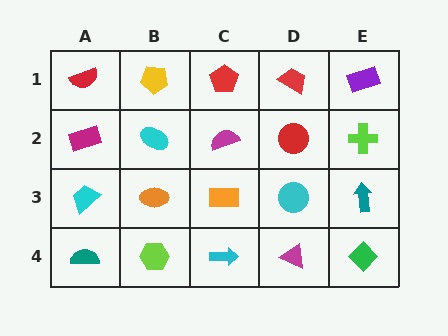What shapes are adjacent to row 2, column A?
A red semicircle (row 1, column A), a cyan trapezoid (row 3, column A), a cyan ellipse (row 2, column B).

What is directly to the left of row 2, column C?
A cyan ellipse.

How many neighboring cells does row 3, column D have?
4.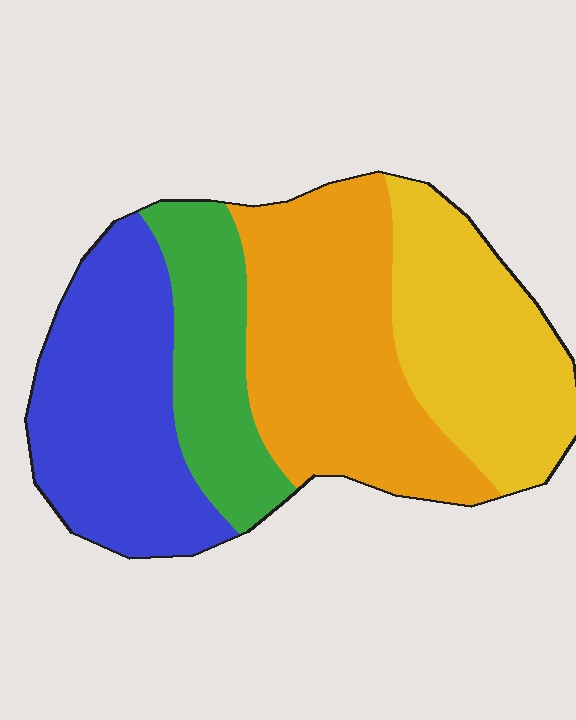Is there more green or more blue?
Blue.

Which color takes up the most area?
Orange, at roughly 30%.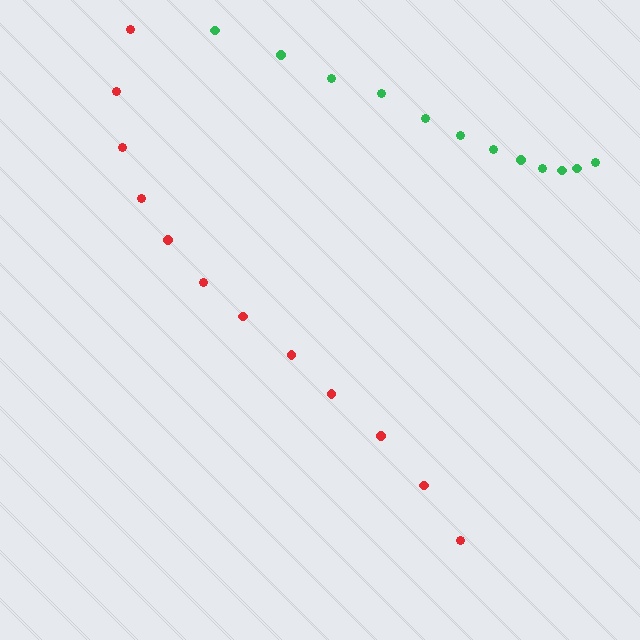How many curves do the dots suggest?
There are 2 distinct paths.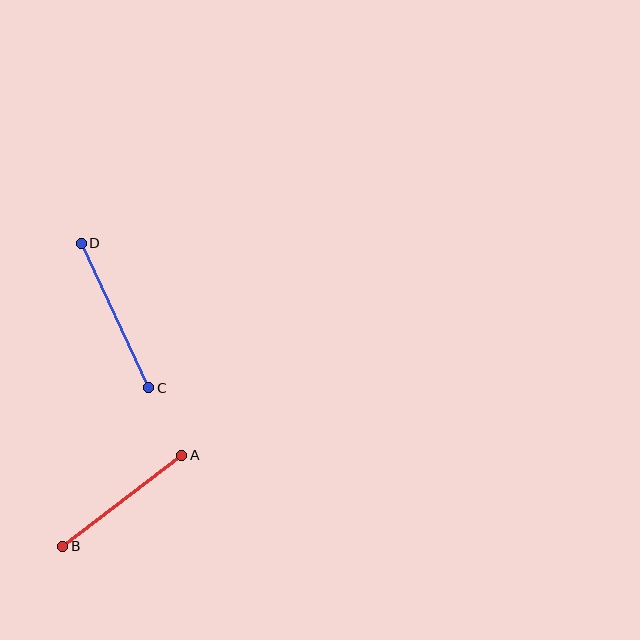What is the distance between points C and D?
The distance is approximately 159 pixels.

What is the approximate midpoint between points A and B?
The midpoint is at approximately (122, 501) pixels.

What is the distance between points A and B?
The distance is approximately 149 pixels.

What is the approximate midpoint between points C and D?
The midpoint is at approximately (115, 315) pixels.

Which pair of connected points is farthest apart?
Points C and D are farthest apart.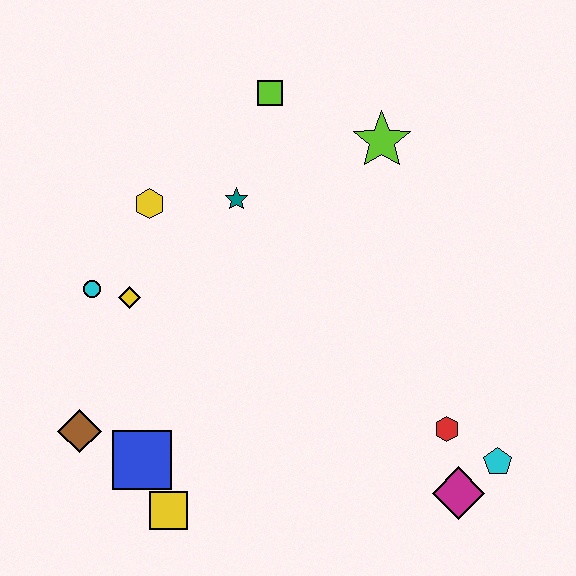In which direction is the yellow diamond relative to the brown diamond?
The yellow diamond is above the brown diamond.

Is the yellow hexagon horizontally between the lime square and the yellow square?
No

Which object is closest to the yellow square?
The blue square is closest to the yellow square.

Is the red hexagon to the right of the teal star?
Yes